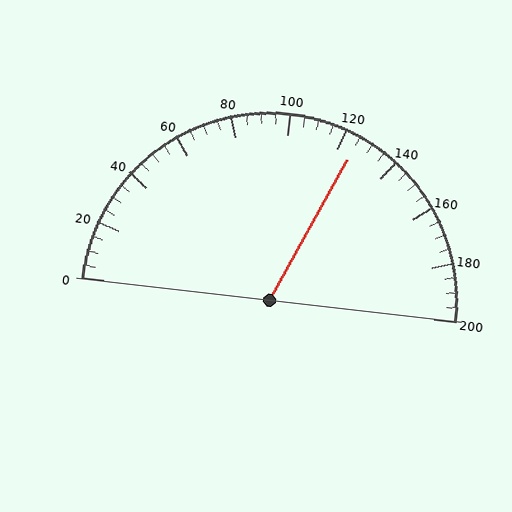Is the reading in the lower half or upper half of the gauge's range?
The reading is in the upper half of the range (0 to 200).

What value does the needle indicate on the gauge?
The needle indicates approximately 125.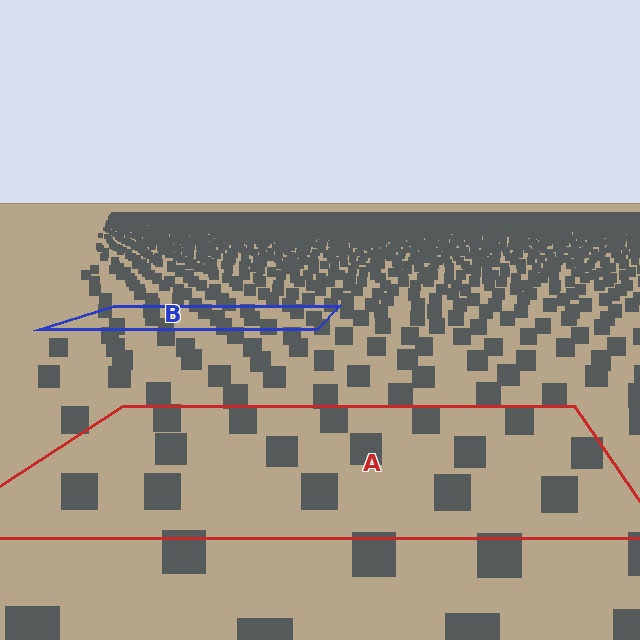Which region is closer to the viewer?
Region A is closer. The texture elements there are larger and more spread out.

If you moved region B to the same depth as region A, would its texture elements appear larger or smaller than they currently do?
They would appear larger. At a closer depth, the same texture elements are projected at a bigger on-screen size.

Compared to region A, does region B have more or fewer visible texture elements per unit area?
Region B has more texture elements per unit area — they are packed more densely because it is farther away.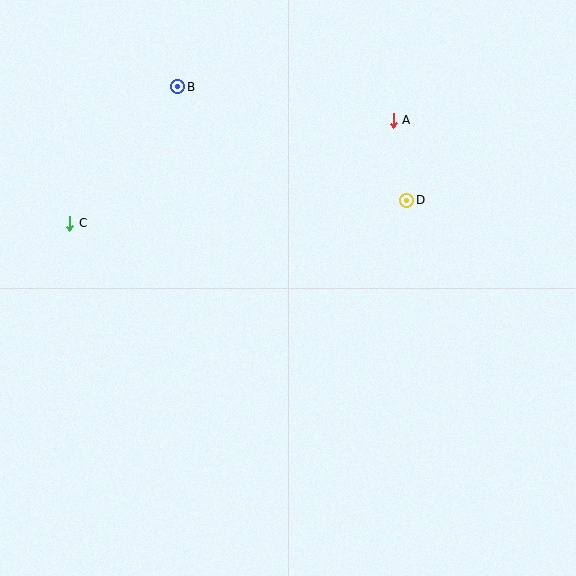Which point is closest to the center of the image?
Point D at (407, 200) is closest to the center.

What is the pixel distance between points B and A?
The distance between B and A is 218 pixels.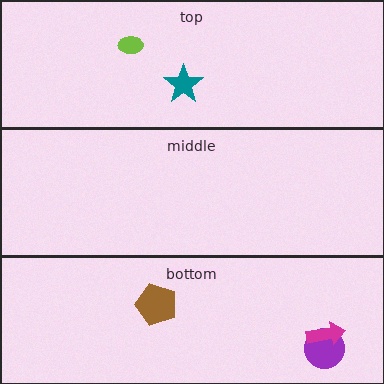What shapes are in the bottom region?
The purple circle, the magenta arrow, the brown pentagon.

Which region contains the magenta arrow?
The bottom region.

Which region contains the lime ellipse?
The top region.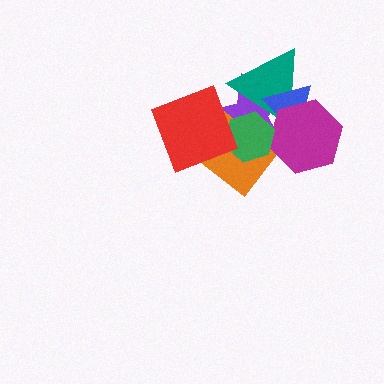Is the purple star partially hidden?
Yes, it is partially covered by another shape.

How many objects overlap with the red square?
2 objects overlap with the red square.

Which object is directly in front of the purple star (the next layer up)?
The teal triangle is directly in front of the purple star.